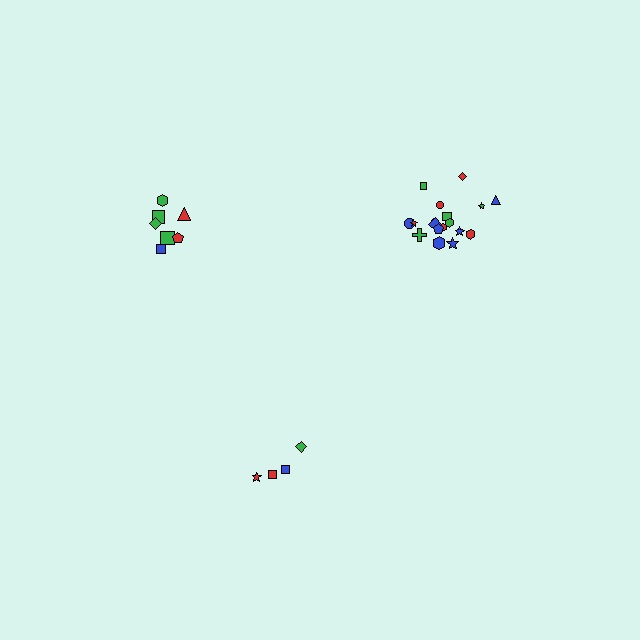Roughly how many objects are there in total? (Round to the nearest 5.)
Roughly 30 objects in total.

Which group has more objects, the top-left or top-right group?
The top-right group.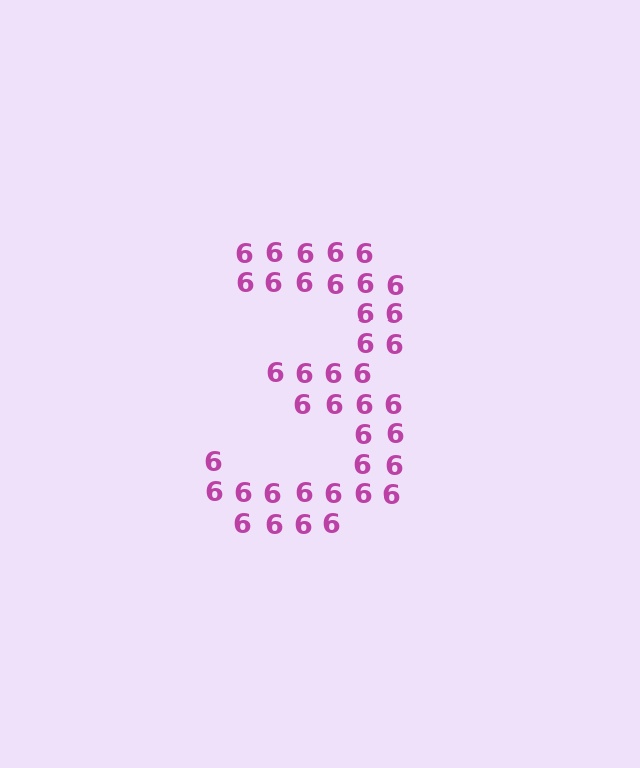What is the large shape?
The large shape is the digit 3.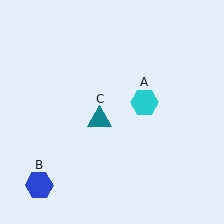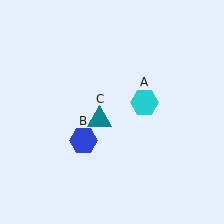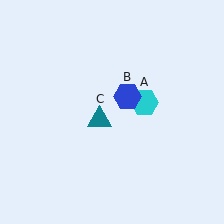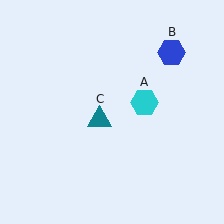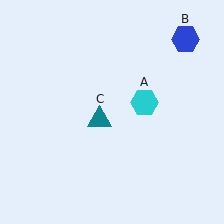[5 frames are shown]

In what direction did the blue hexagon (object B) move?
The blue hexagon (object B) moved up and to the right.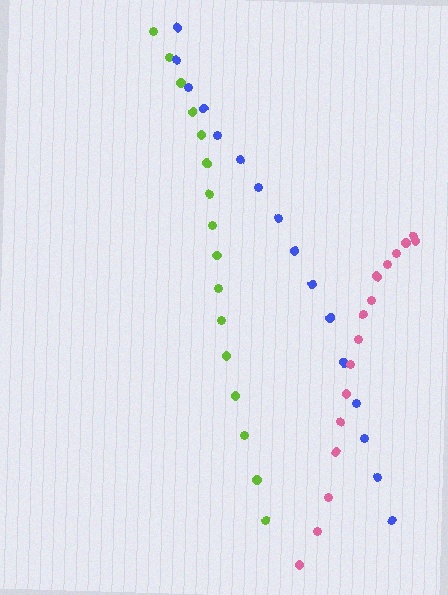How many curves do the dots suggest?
There are 3 distinct paths.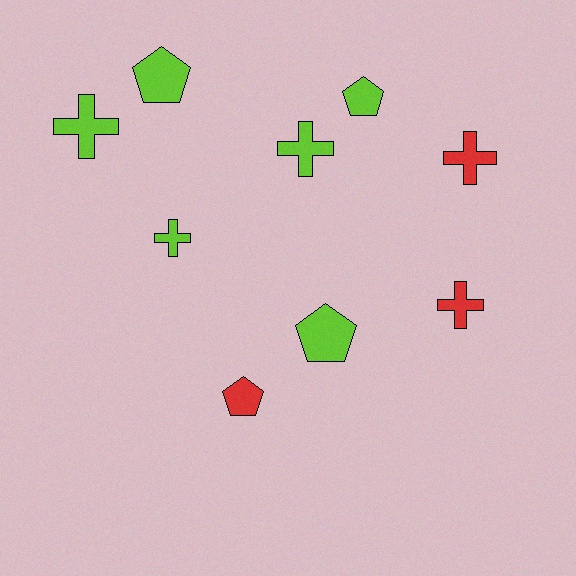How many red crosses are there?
There are 2 red crosses.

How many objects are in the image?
There are 9 objects.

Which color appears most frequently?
Lime, with 6 objects.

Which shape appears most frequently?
Cross, with 5 objects.